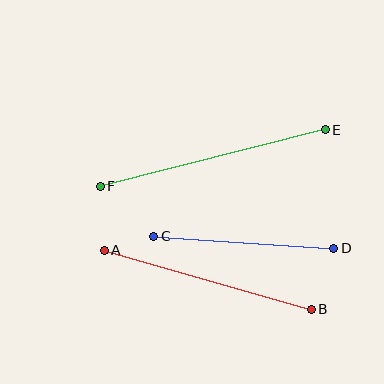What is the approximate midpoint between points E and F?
The midpoint is at approximately (213, 158) pixels.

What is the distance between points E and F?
The distance is approximately 232 pixels.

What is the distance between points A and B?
The distance is approximately 215 pixels.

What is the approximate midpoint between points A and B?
The midpoint is at approximately (208, 280) pixels.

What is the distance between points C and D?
The distance is approximately 180 pixels.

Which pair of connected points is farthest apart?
Points E and F are farthest apart.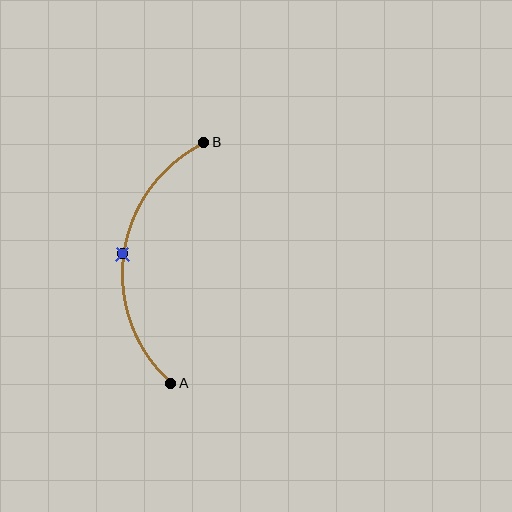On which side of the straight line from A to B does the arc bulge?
The arc bulges to the left of the straight line connecting A and B.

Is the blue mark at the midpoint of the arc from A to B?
Yes. The blue mark lies on the arc at equal arc-length from both A and B — it is the arc midpoint.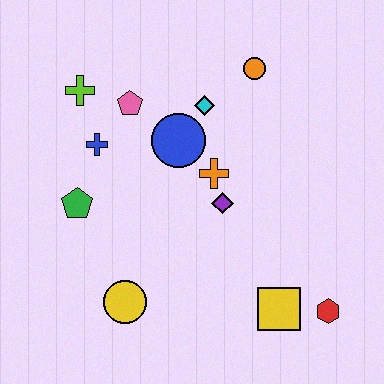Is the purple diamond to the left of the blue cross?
No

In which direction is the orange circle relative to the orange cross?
The orange circle is above the orange cross.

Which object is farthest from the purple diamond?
The lime cross is farthest from the purple diamond.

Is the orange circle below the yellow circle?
No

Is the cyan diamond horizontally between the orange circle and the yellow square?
No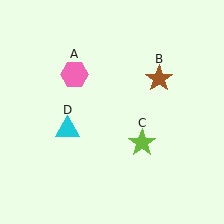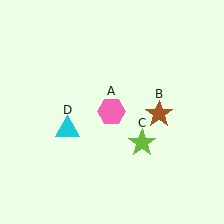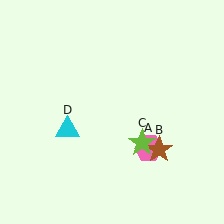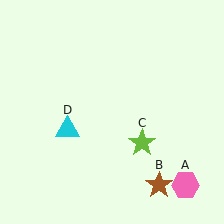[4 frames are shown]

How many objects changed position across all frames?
2 objects changed position: pink hexagon (object A), brown star (object B).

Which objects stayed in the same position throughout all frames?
Lime star (object C) and cyan triangle (object D) remained stationary.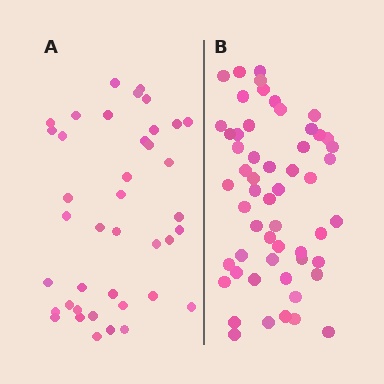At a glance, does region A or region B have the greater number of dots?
Region B (the right region) has more dots.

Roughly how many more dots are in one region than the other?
Region B has approximately 15 more dots than region A.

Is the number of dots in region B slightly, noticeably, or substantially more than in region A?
Region B has noticeably more, but not dramatically so. The ratio is roughly 1.4 to 1.